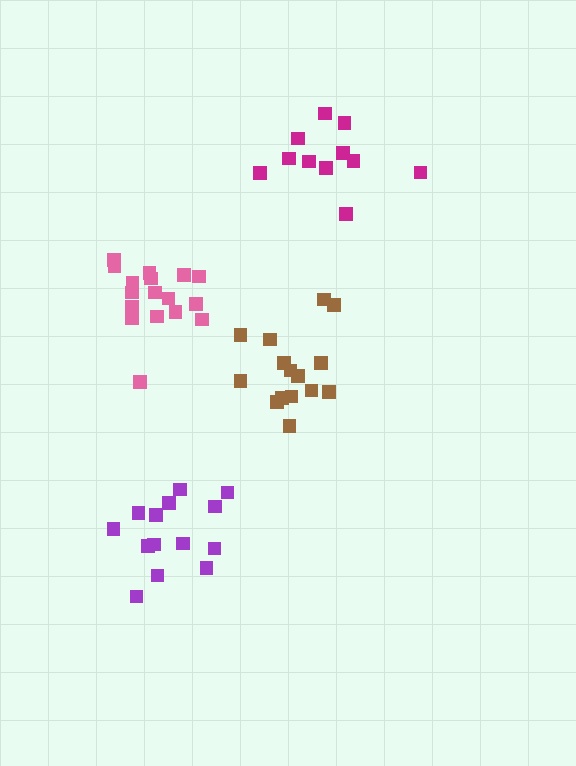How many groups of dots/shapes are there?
There are 4 groups.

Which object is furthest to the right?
The magenta cluster is rightmost.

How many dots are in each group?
Group 1: 17 dots, Group 2: 15 dots, Group 3: 11 dots, Group 4: 14 dots (57 total).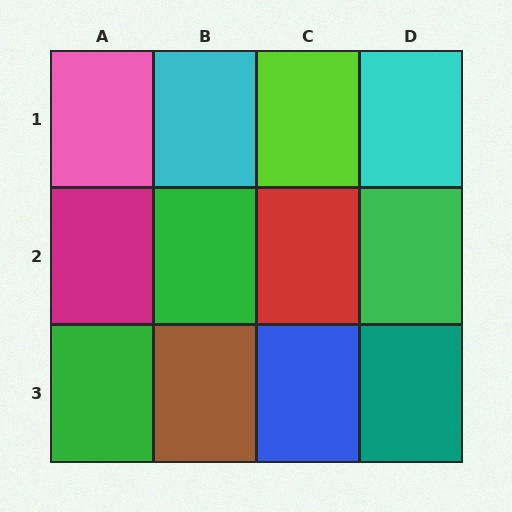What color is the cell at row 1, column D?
Cyan.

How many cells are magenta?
1 cell is magenta.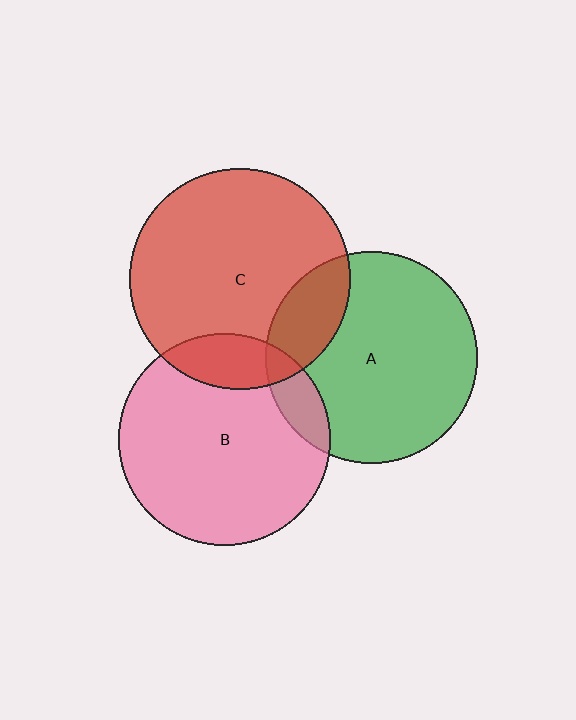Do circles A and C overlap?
Yes.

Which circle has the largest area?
Circle C (red).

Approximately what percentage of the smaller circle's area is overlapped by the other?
Approximately 20%.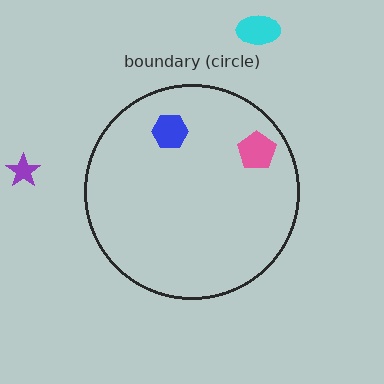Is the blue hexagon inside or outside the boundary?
Inside.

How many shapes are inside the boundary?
2 inside, 2 outside.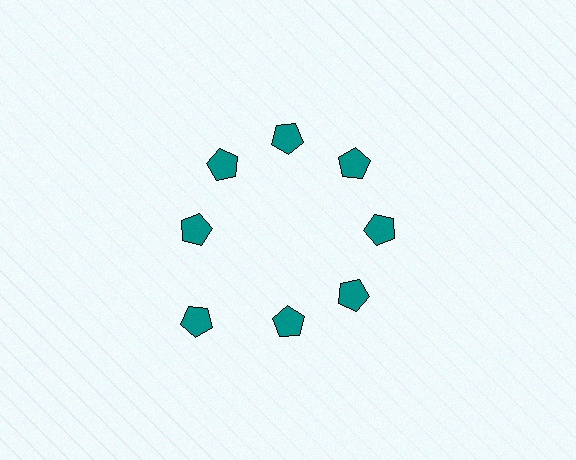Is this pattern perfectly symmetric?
No. The 8 teal pentagons are arranged in a ring, but one element near the 8 o'clock position is pushed outward from the center, breaking the 8-fold rotational symmetry.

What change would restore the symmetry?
The symmetry would be restored by moving it inward, back onto the ring so that all 8 pentagons sit at equal angles and equal distance from the center.